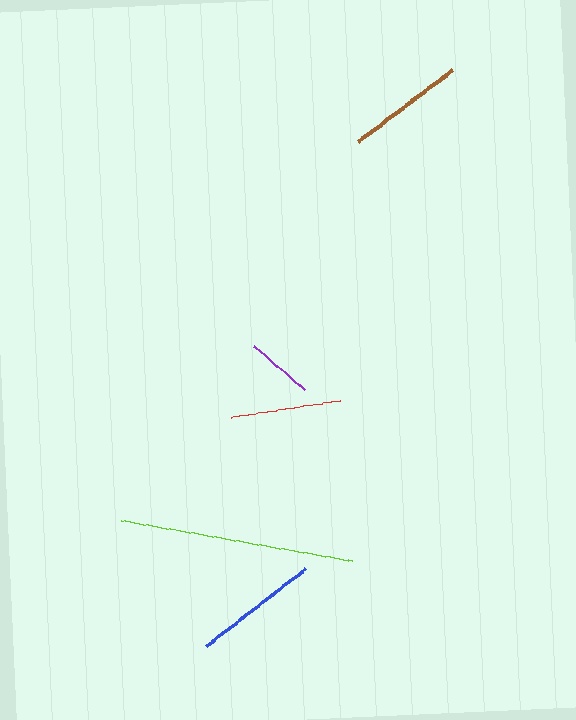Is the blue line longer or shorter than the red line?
The blue line is longer than the red line.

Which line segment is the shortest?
The purple line is the shortest at approximately 68 pixels.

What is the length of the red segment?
The red segment is approximately 111 pixels long.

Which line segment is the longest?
The lime line is the longest at approximately 234 pixels.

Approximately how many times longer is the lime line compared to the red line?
The lime line is approximately 2.1 times the length of the red line.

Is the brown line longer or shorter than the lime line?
The lime line is longer than the brown line.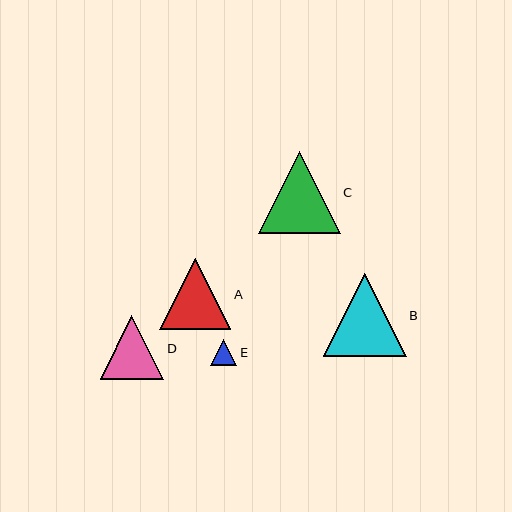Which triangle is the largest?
Triangle B is the largest with a size of approximately 83 pixels.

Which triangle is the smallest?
Triangle E is the smallest with a size of approximately 26 pixels.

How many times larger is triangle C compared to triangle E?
Triangle C is approximately 3.1 times the size of triangle E.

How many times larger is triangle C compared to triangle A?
Triangle C is approximately 1.2 times the size of triangle A.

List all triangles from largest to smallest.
From largest to smallest: B, C, A, D, E.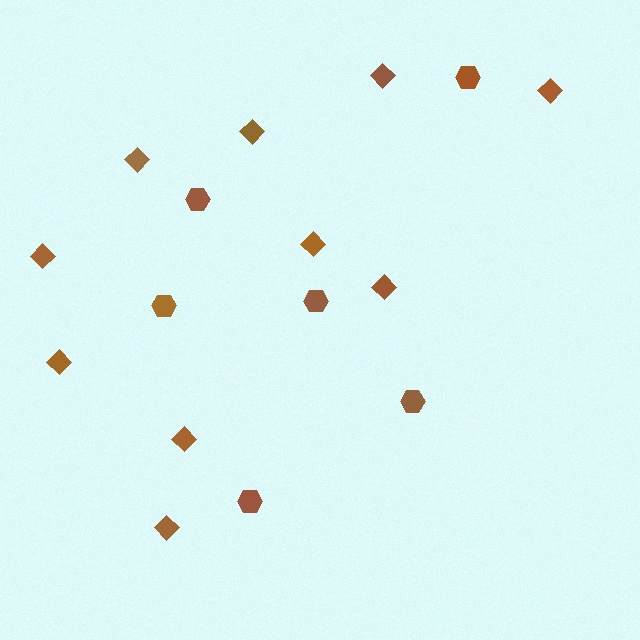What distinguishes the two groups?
There are 2 groups: one group of diamonds (10) and one group of hexagons (6).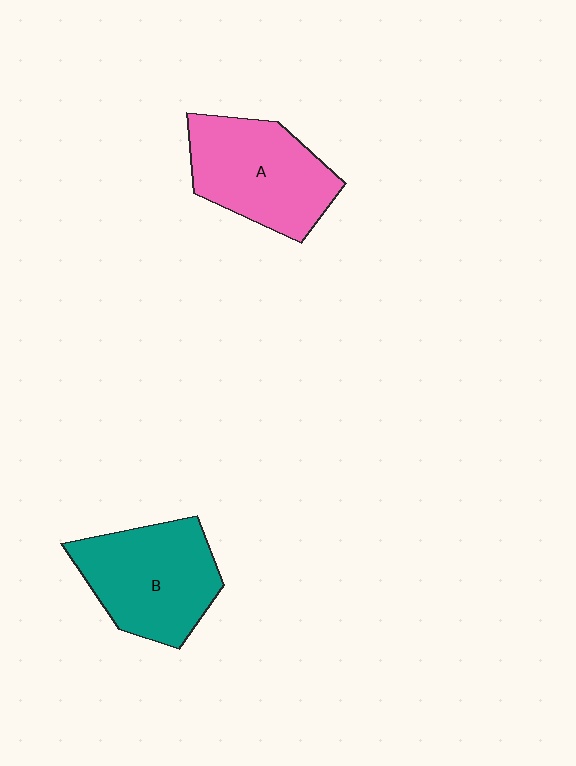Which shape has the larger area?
Shape B (teal).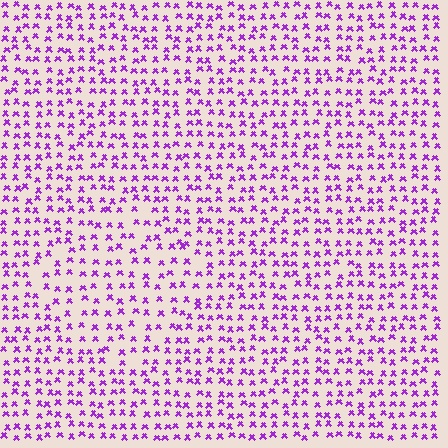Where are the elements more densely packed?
The elements are more densely packed outside the diamond boundary.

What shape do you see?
I see a diamond.